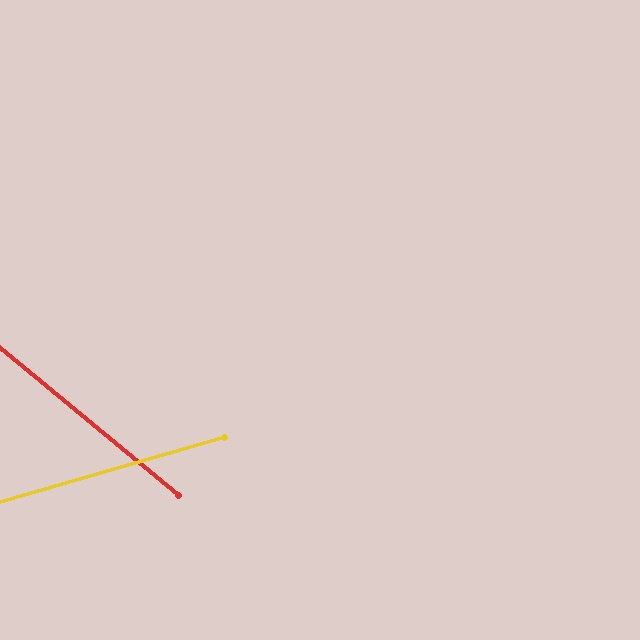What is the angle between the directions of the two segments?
Approximately 55 degrees.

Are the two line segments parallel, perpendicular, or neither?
Neither parallel nor perpendicular — they differ by about 55°.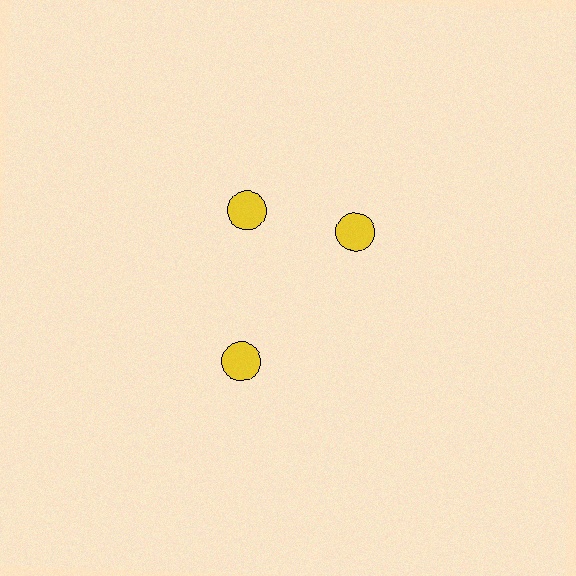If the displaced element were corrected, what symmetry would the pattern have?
It would have 3-fold rotational symmetry — the pattern would map onto itself every 120 degrees.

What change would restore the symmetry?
The symmetry would be restored by rotating it back into even spacing with its neighbors so that all 3 circles sit at equal angles and equal distance from the center.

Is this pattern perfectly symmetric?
No. The 3 yellow circles are arranged in a ring, but one element near the 3 o'clock position is rotated out of alignment along the ring, breaking the 3-fold rotational symmetry.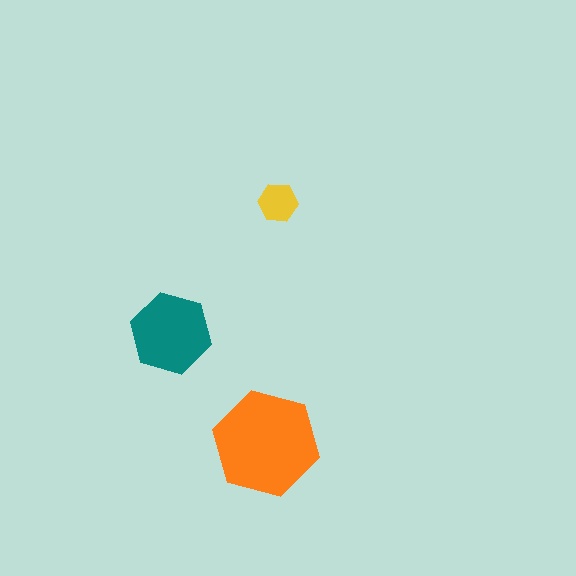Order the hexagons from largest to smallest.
the orange one, the teal one, the yellow one.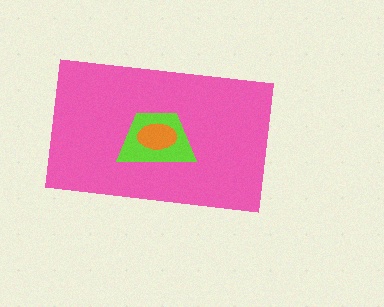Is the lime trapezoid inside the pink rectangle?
Yes.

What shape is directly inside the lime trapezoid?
The orange ellipse.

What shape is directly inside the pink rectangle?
The lime trapezoid.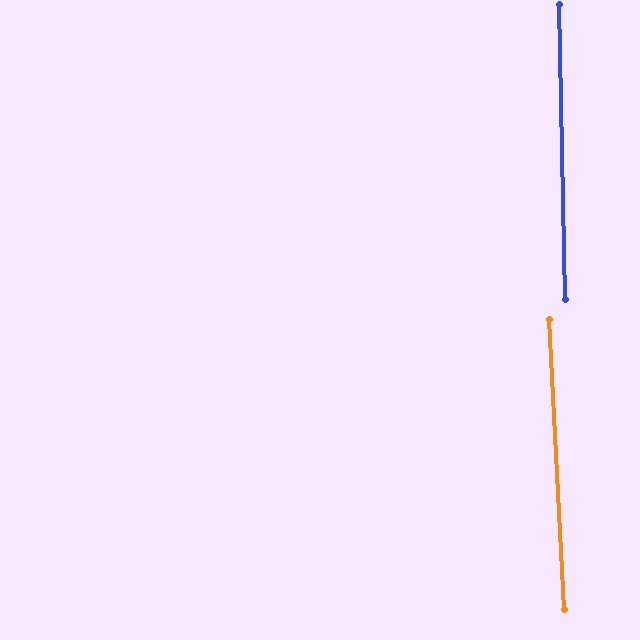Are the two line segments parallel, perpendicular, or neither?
Parallel — their directions differ by only 1.9°.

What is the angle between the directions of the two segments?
Approximately 2 degrees.